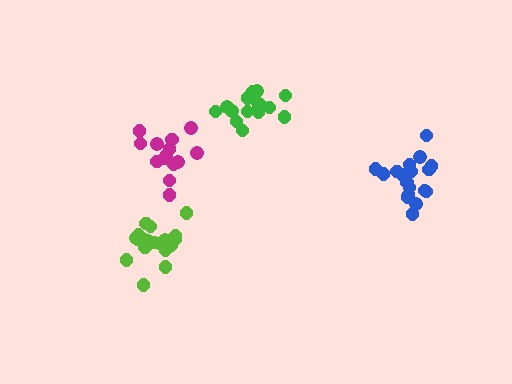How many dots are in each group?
Group 1: 14 dots, Group 2: 16 dots, Group 3: 19 dots, Group 4: 18 dots (67 total).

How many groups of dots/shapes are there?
There are 4 groups.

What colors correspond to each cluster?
The clusters are colored: magenta, green, lime, blue.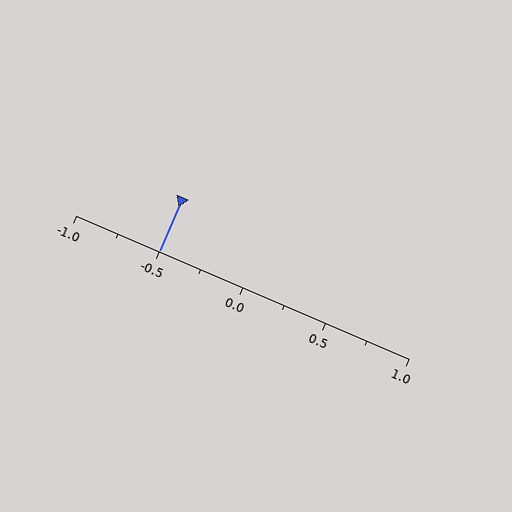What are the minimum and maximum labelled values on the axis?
The axis runs from -1.0 to 1.0.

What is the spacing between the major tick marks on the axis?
The major ticks are spaced 0.5 apart.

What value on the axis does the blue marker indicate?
The marker indicates approximately -0.5.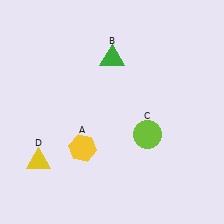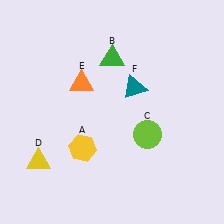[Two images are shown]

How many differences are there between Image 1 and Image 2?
There are 2 differences between the two images.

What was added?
An orange triangle (E), a teal triangle (F) were added in Image 2.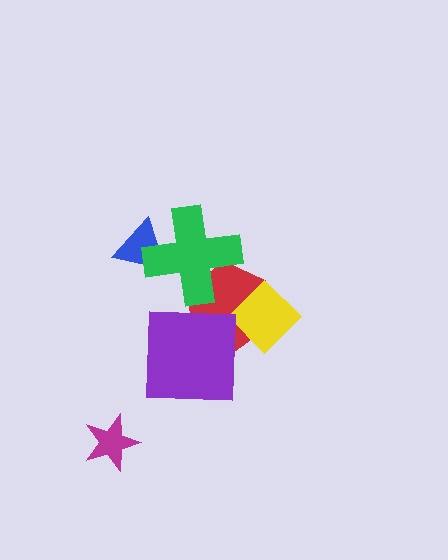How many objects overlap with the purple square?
1 object overlaps with the purple square.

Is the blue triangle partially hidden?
Yes, it is partially covered by another shape.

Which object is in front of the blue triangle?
The green cross is in front of the blue triangle.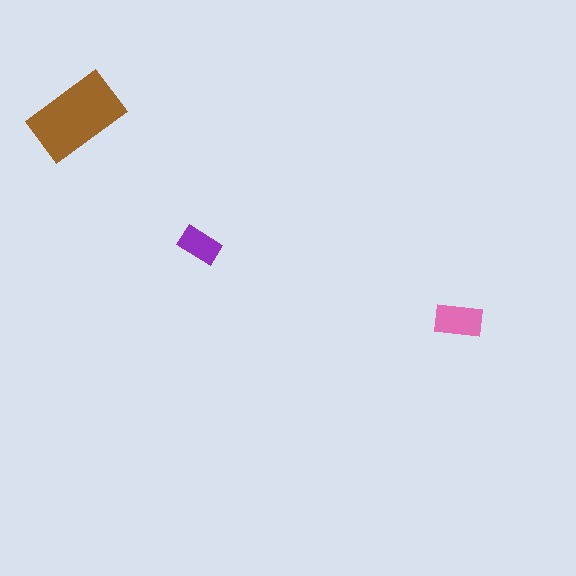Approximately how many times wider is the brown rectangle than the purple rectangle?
About 2 times wider.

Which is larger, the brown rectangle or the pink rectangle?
The brown one.